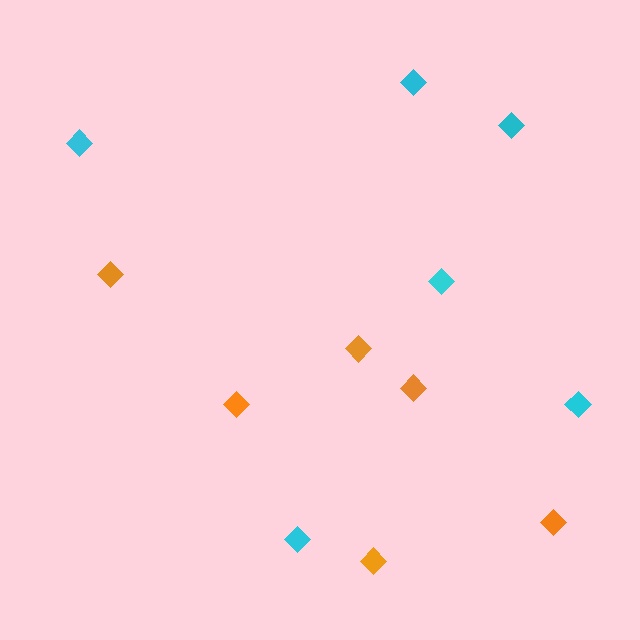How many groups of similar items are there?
There are 2 groups: one group of orange diamonds (6) and one group of cyan diamonds (6).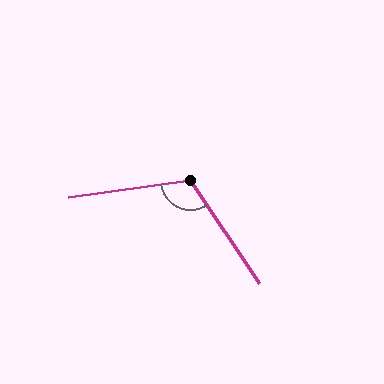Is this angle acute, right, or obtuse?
It is obtuse.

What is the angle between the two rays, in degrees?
Approximately 116 degrees.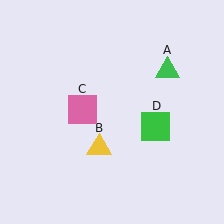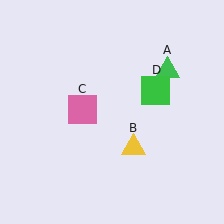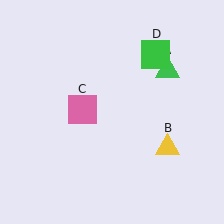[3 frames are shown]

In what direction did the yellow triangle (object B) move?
The yellow triangle (object B) moved right.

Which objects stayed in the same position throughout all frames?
Green triangle (object A) and pink square (object C) remained stationary.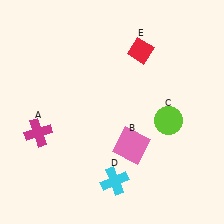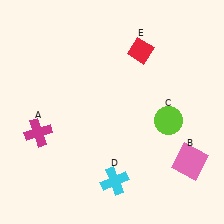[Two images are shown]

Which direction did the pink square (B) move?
The pink square (B) moved right.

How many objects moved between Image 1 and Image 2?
1 object moved between the two images.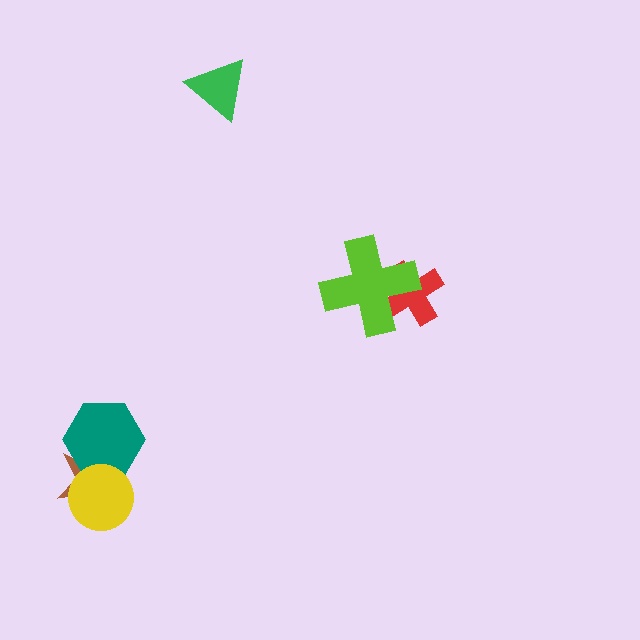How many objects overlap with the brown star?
2 objects overlap with the brown star.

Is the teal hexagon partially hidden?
Yes, it is partially covered by another shape.